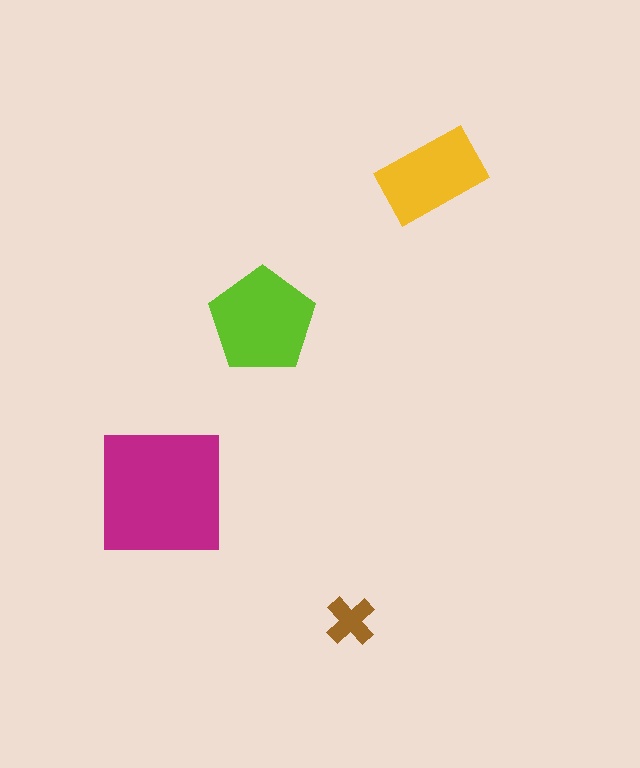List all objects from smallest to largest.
The brown cross, the yellow rectangle, the lime pentagon, the magenta square.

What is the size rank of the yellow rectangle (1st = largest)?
3rd.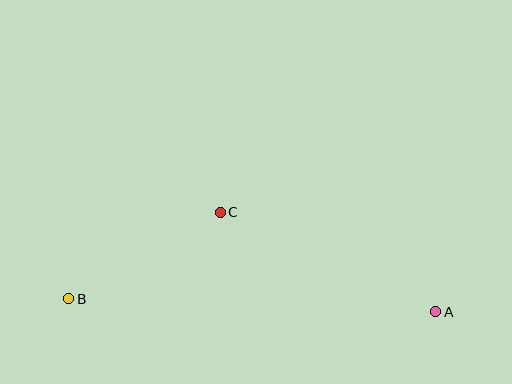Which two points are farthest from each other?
Points A and B are farthest from each other.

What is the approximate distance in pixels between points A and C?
The distance between A and C is approximately 237 pixels.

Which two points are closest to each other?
Points B and C are closest to each other.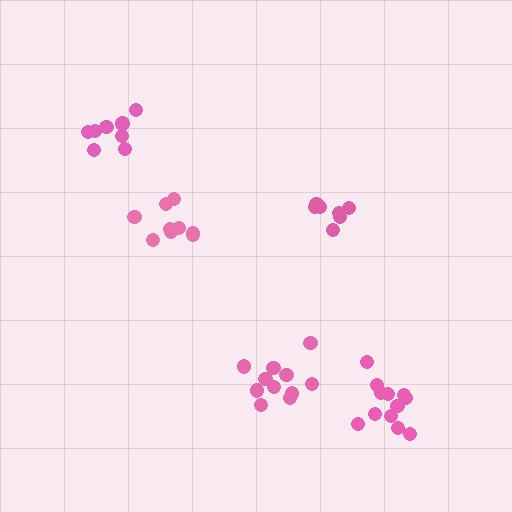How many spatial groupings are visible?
There are 5 spatial groupings.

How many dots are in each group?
Group 1: 8 dots, Group 2: 12 dots, Group 3: 11 dots, Group 4: 9 dots, Group 5: 7 dots (47 total).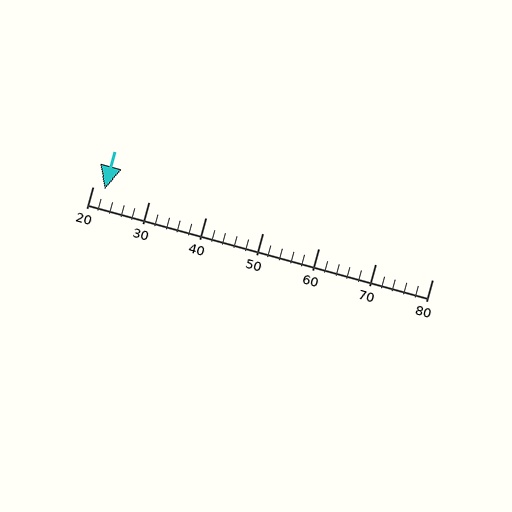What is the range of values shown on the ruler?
The ruler shows values from 20 to 80.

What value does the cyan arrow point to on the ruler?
The cyan arrow points to approximately 22.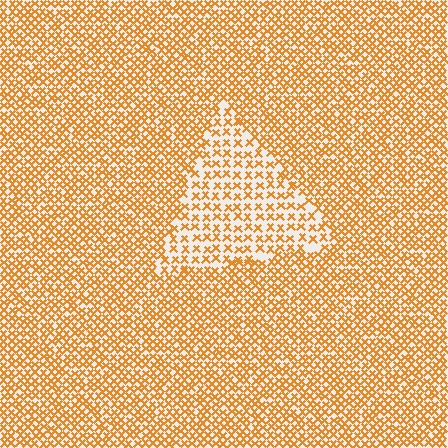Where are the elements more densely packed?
The elements are more densely packed outside the triangle boundary.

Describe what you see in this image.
The image contains small orange elements arranged at two different densities. A triangle-shaped region is visible where the elements are less densely packed than the surrounding area.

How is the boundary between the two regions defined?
The boundary is defined by a change in element density (approximately 1.8x ratio). All elements are the same color, size, and shape.